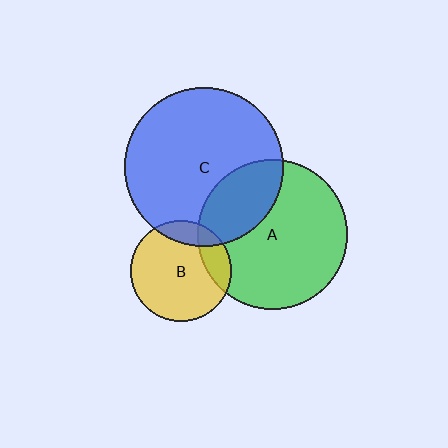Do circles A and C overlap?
Yes.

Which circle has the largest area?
Circle C (blue).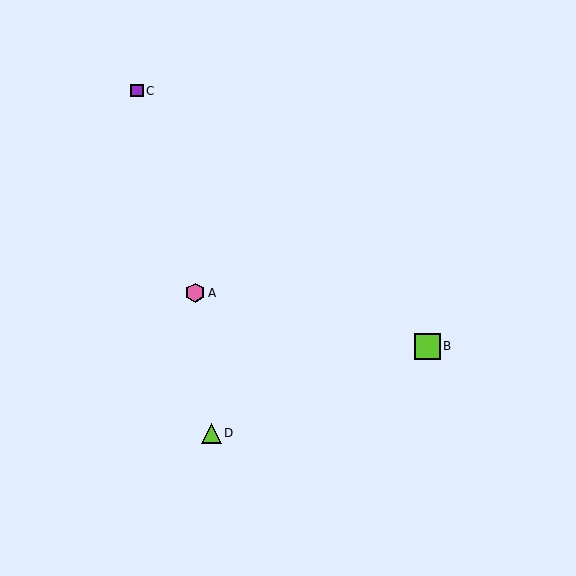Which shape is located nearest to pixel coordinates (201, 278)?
The pink hexagon (labeled A) at (195, 293) is nearest to that location.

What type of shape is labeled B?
Shape B is a lime square.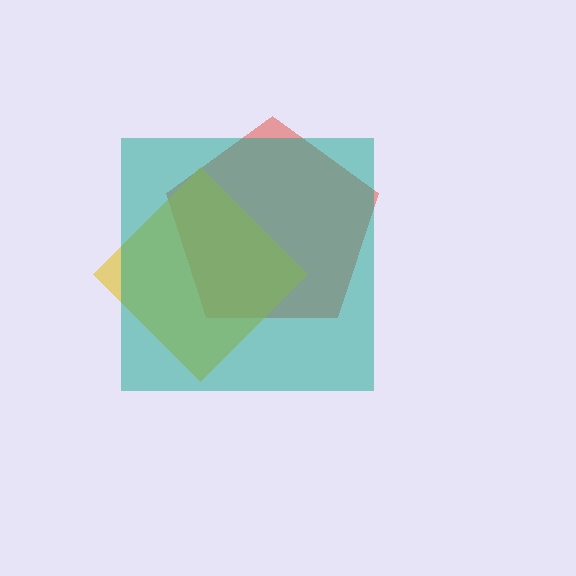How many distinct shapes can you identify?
There are 3 distinct shapes: a red pentagon, a yellow diamond, a teal square.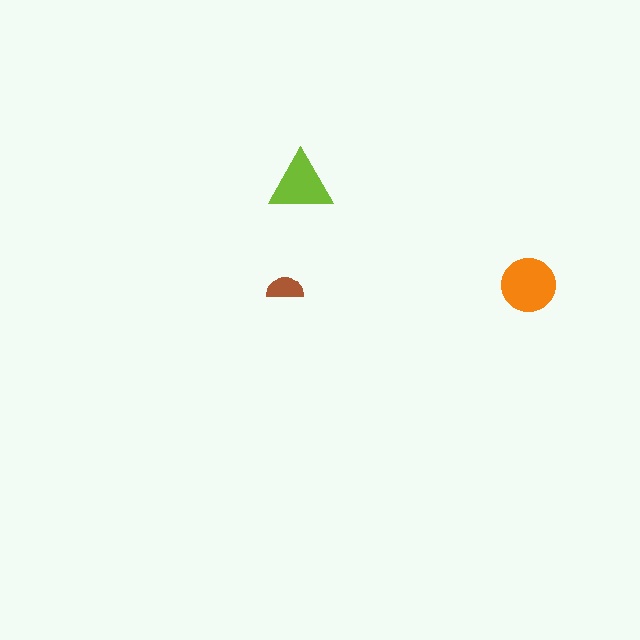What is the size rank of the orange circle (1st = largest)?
1st.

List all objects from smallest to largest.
The brown semicircle, the lime triangle, the orange circle.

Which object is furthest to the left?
The brown semicircle is leftmost.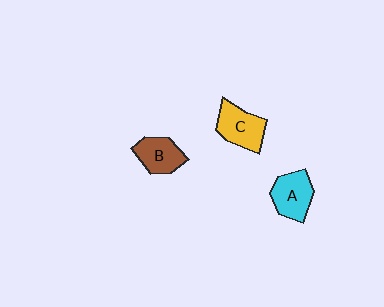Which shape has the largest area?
Shape C (yellow).